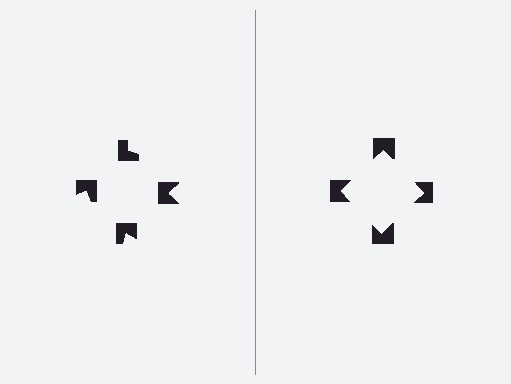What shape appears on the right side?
An illusory square.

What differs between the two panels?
The notched squares are positioned identically on both sides; only the wedge orientations differ. On the right they align to a square; on the left they are misaligned.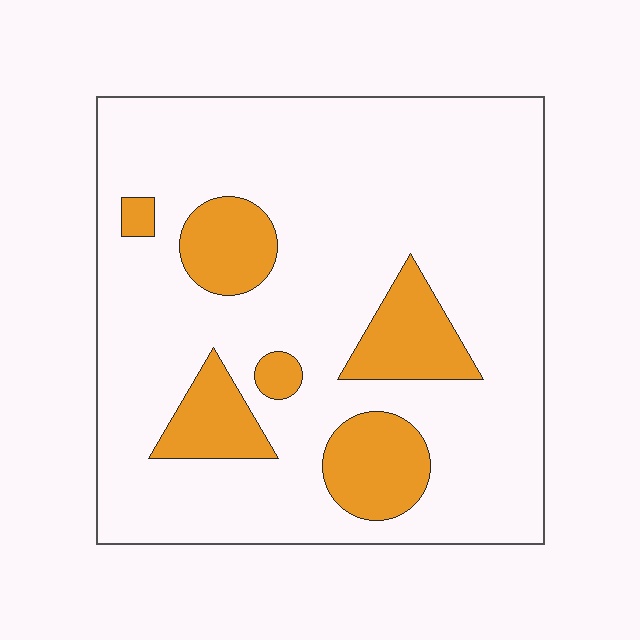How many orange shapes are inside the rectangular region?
6.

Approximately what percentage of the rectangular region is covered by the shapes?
Approximately 20%.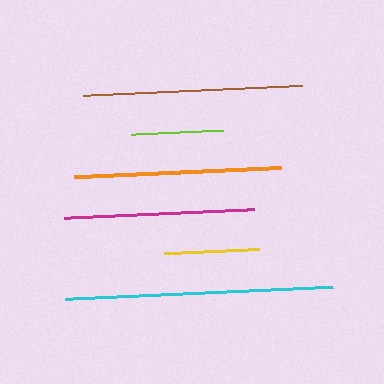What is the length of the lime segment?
The lime segment is approximately 92 pixels long.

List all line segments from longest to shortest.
From longest to shortest: cyan, brown, orange, magenta, yellow, lime.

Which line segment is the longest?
The cyan line is the longest at approximately 268 pixels.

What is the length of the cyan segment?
The cyan segment is approximately 268 pixels long.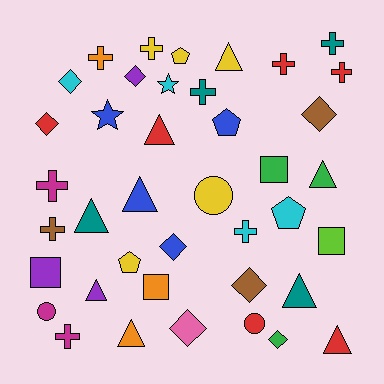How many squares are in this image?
There are 4 squares.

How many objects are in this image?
There are 40 objects.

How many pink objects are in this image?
There is 1 pink object.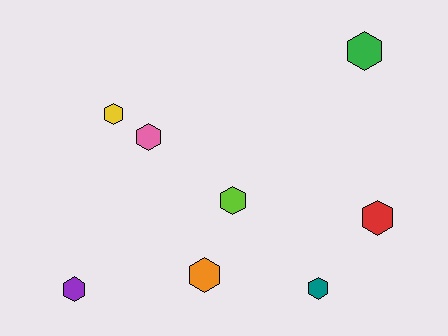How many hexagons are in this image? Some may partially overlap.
There are 8 hexagons.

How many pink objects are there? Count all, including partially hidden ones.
There is 1 pink object.